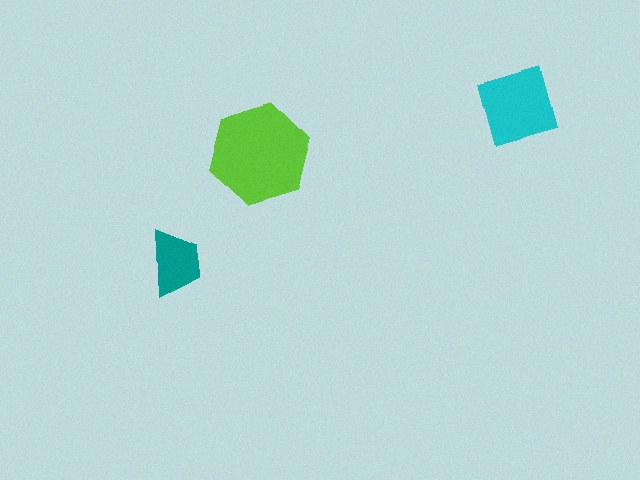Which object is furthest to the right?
The cyan diamond is rightmost.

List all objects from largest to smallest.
The lime hexagon, the cyan diamond, the teal trapezoid.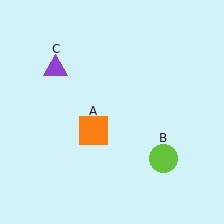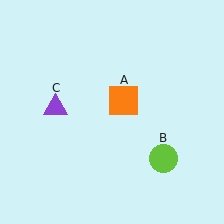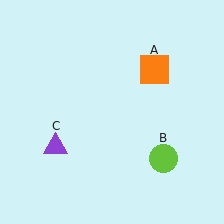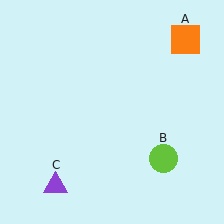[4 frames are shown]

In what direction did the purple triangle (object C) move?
The purple triangle (object C) moved down.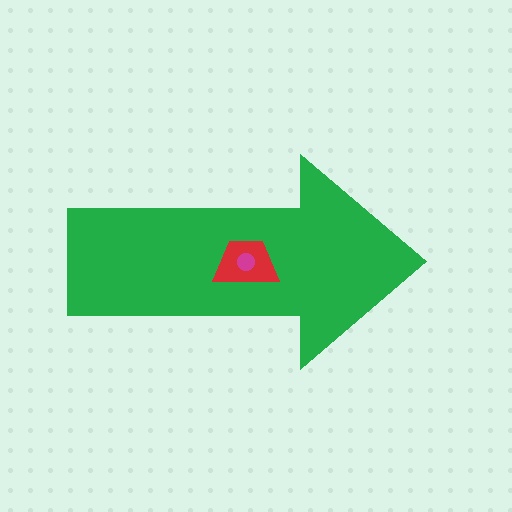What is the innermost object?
The magenta circle.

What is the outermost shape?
The green arrow.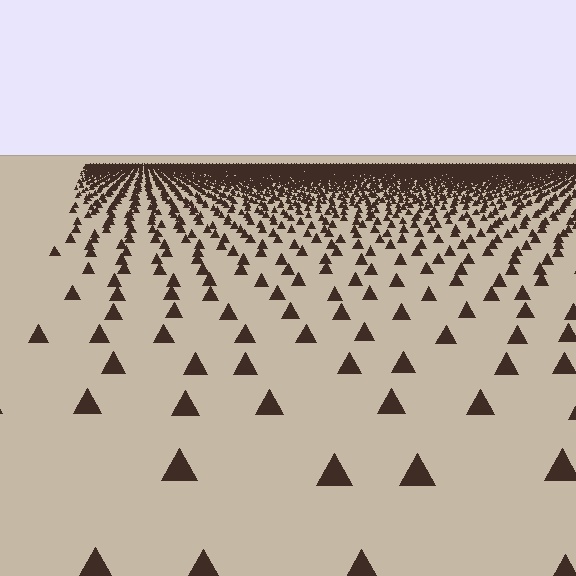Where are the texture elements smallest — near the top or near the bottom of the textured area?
Near the top.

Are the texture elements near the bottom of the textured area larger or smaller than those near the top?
Larger. Near the bottom, elements are closer to the viewer and appear at a bigger on-screen size.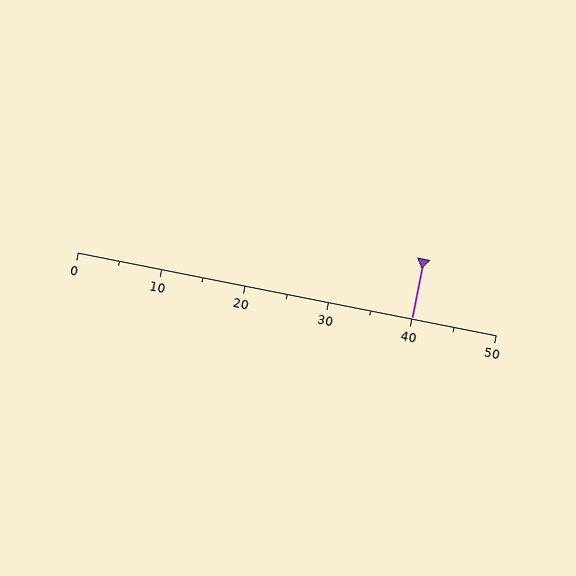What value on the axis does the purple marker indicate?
The marker indicates approximately 40.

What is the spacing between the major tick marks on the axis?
The major ticks are spaced 10 apart.